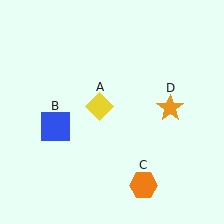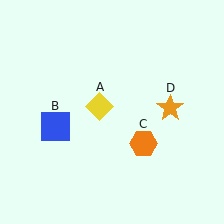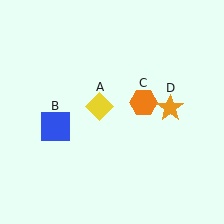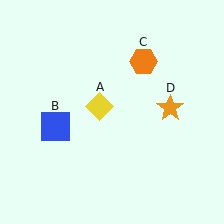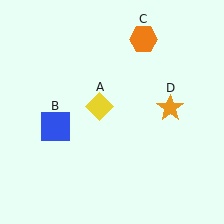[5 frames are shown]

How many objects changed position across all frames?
1 object changed position: orange hexagon (object C).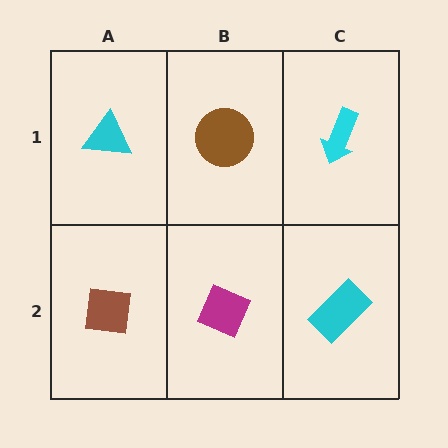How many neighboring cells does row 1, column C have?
2.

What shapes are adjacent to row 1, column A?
A brown square (row 2, column A), a brown circle (row 1, column B).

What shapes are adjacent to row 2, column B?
A brown circle (row 1, column B), a brown square (row 2, column A), a cyan rectangle (row 2, column C).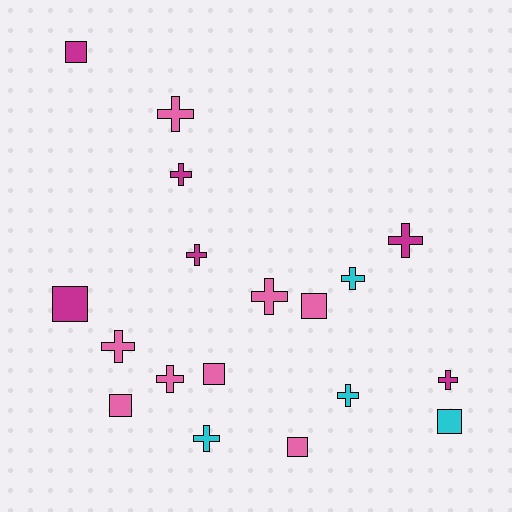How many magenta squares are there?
There are 2 magenta squares.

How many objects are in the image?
There are 18 objects.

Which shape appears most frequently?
Cross, with 11 objects.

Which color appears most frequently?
Pink, with 8 objects.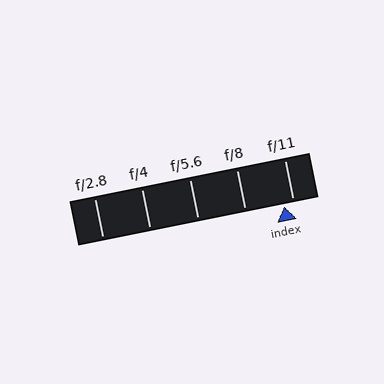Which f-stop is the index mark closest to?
The index mark is closest to f/11.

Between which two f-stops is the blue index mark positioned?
The index mark is between f/8 and f/11.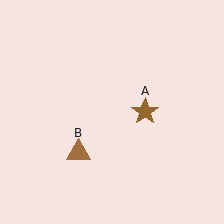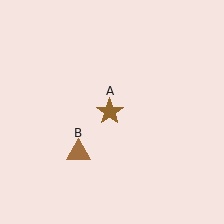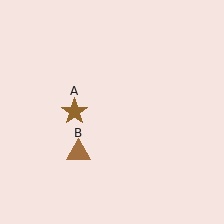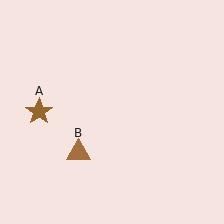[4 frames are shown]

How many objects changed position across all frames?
1 object changed position: brown star (object A).